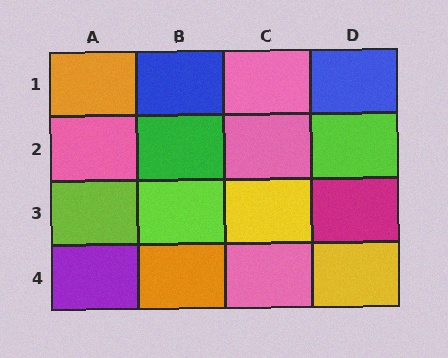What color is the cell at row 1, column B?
Blue.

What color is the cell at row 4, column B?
Orange.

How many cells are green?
1 cell is green.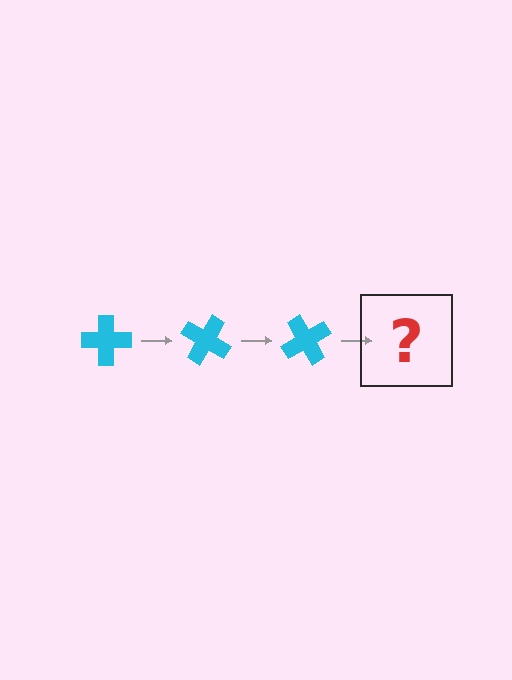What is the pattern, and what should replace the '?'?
The pattern is that the cross rotates 30 degrees each step. The '?' should be a cyan cross rotated 90 degrees.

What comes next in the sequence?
The next element should be a cyan cross rotated 90 degrees.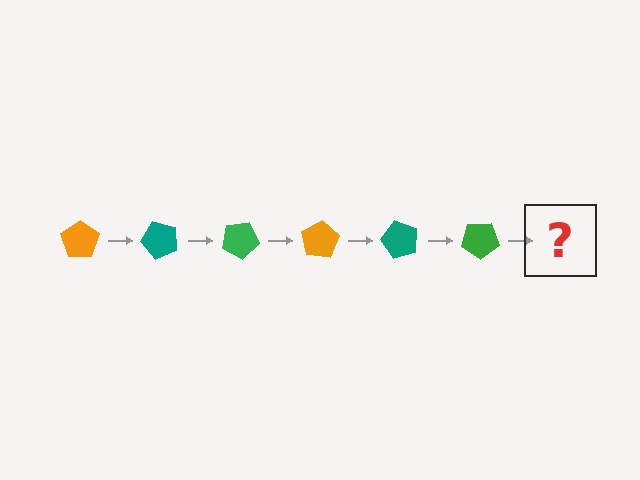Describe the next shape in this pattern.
It should be an orange pentagon, rotated 300 degrees from the start.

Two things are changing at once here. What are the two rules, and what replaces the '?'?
The two rules are that it rotates 50 degrees each step and the color cycles through orange, teal, and green. The '?' should be an orange pentagon, rotated 300 degrees from the start.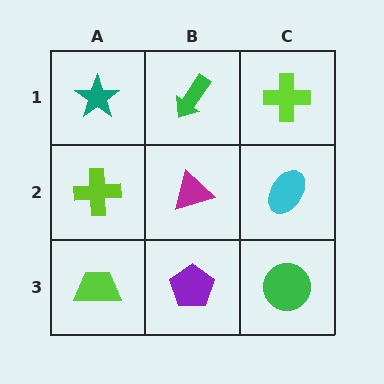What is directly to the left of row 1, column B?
A teal star.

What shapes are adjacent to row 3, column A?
A lime cross (row 2, column A), a purple pentagon (row 3, column B).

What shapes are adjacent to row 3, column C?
A cyan ellipse (row 2, column C), a purple pentagon (row 3, column B).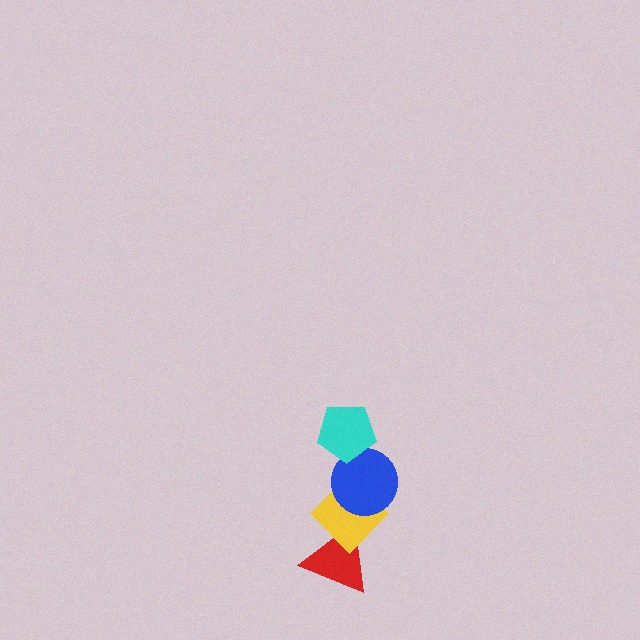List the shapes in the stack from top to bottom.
From top to bottom: the cyan pentagon, the blue circle, the yellow diamond, the red triangle.